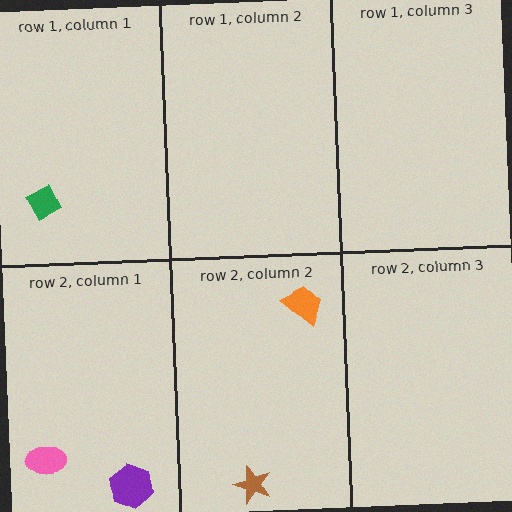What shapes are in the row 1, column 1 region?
The green diamond.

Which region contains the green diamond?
The row 1, column 1 region.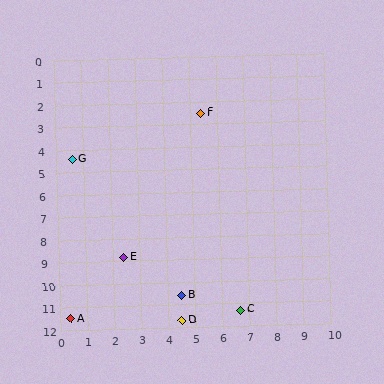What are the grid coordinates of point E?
Point E is at approximately (2.4, 8.8).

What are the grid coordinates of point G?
Point G is at approximately (0.6, 4.4).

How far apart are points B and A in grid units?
Points B and A are about 4.2 grid units apart.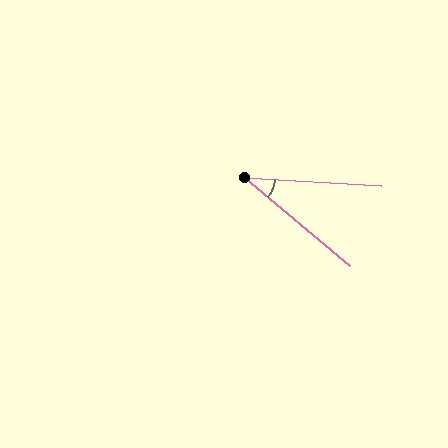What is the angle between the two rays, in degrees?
Approximately 37 degrees.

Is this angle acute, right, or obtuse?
It is acute.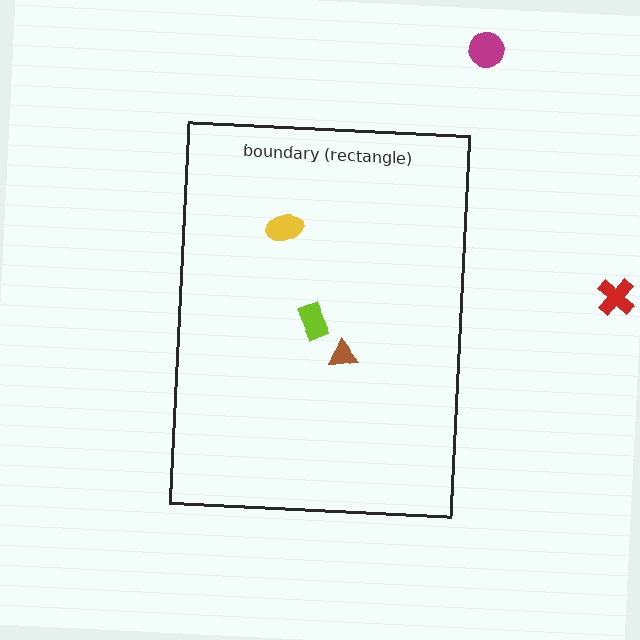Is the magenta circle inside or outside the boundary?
Outside.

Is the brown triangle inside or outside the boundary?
Inside.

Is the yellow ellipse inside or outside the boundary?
Inside.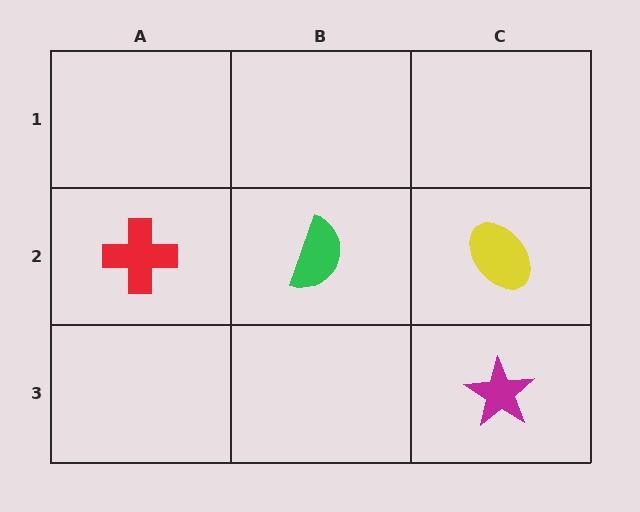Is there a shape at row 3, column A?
No, that cell is empty.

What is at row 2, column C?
A yellow ellipse.